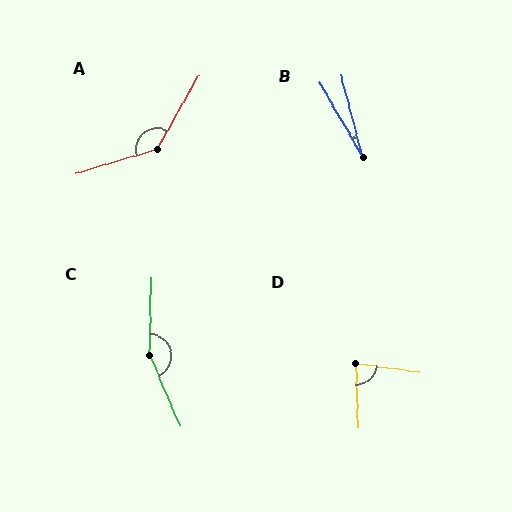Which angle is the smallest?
B, at approximately 16 degrees.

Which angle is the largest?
C, at approximately 156 degrees.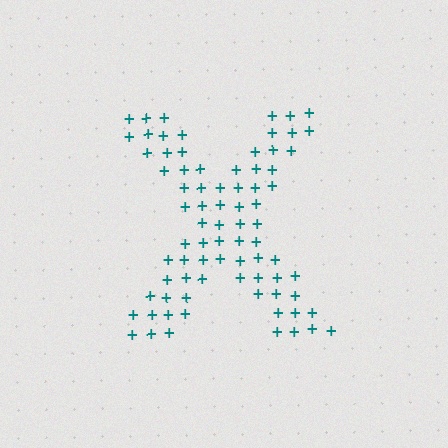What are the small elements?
The small elements are plus signs.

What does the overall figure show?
The overall figure shows the letter X.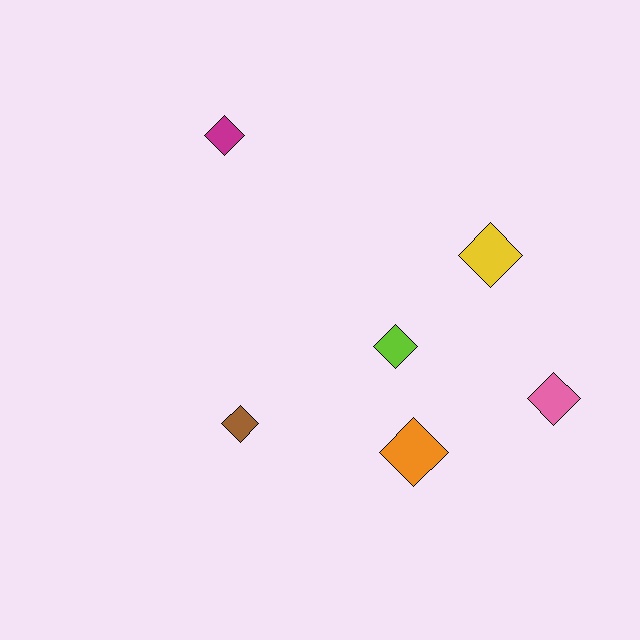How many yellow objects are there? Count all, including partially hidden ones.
There is 1 yellow object.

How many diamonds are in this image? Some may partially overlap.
There are 6 diamonds.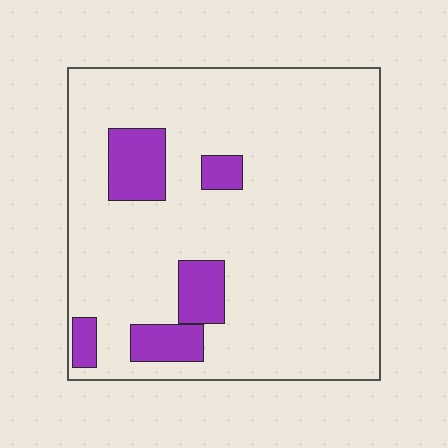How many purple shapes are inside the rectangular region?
5.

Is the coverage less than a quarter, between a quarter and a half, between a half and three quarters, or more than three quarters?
Less than a quarter.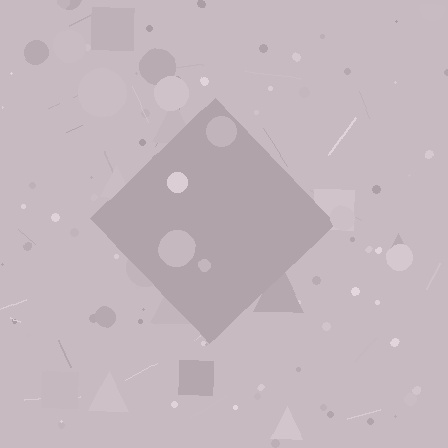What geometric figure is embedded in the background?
A diamond is embedded in the background.